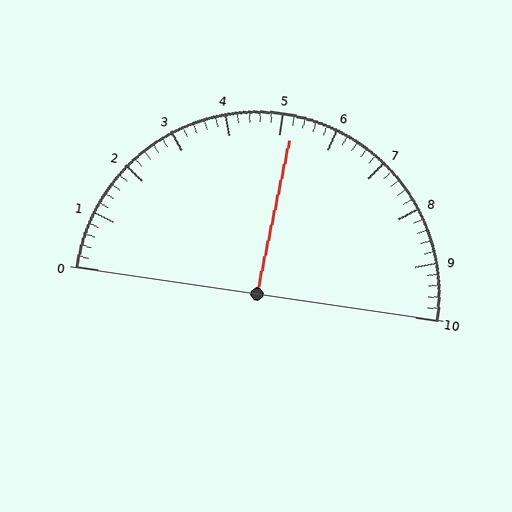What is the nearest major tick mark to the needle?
The nearest major tick mark is 5.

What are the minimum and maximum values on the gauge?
The gauge ranges from 0 to 10.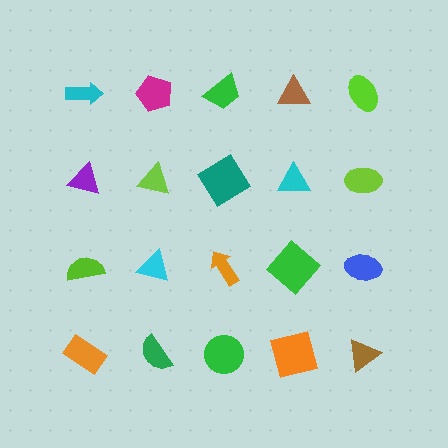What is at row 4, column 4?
An orange square.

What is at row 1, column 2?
A magenta pentagon.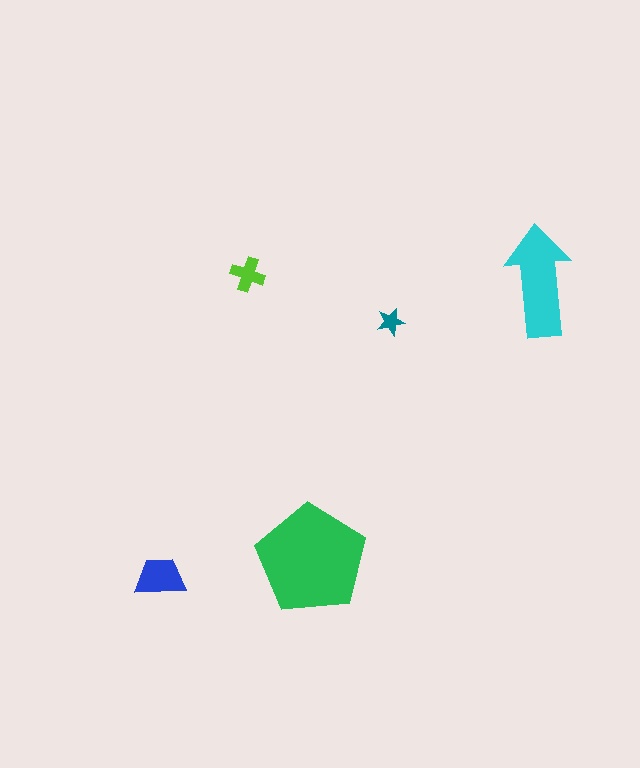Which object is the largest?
The green pentagon.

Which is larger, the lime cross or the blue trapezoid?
The blue trapezoid.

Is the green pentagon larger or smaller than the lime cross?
Larger.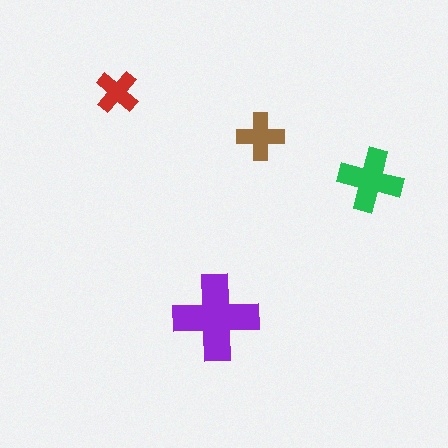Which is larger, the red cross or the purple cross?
The purple one.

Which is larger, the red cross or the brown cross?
The brown one.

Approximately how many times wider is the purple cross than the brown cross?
About 2 times wider.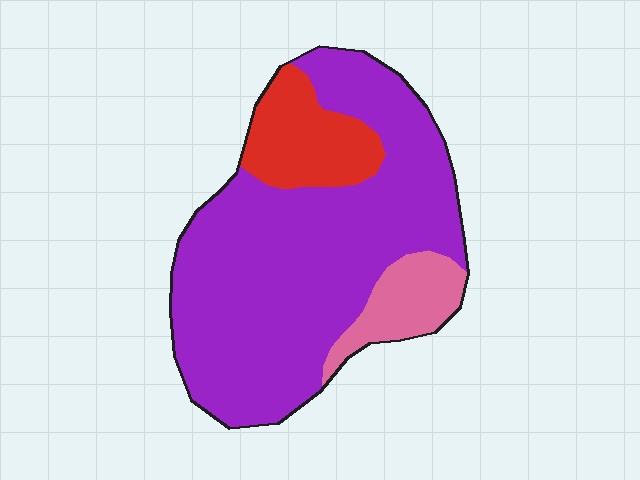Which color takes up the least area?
Pink, at roughly 10%.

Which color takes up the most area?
Purple, at roughly 75%.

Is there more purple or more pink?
Purple.